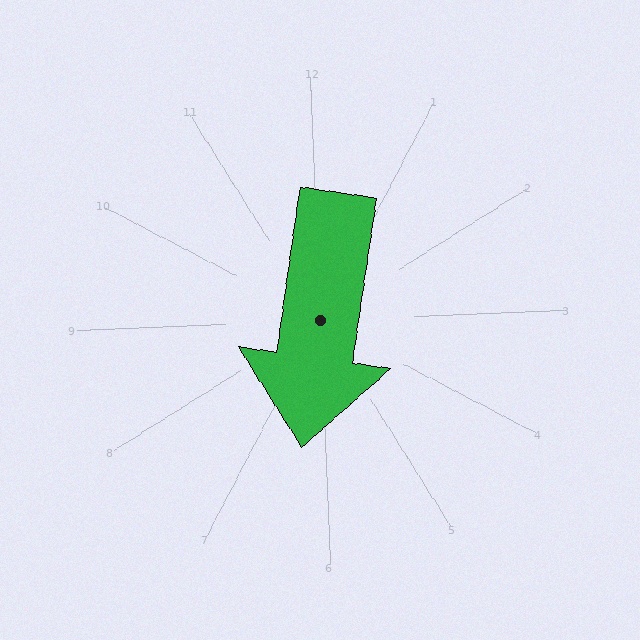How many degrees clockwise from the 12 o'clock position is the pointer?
Approximately 191 degrees.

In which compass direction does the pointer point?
South.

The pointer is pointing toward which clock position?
Roughly 6 o'clock.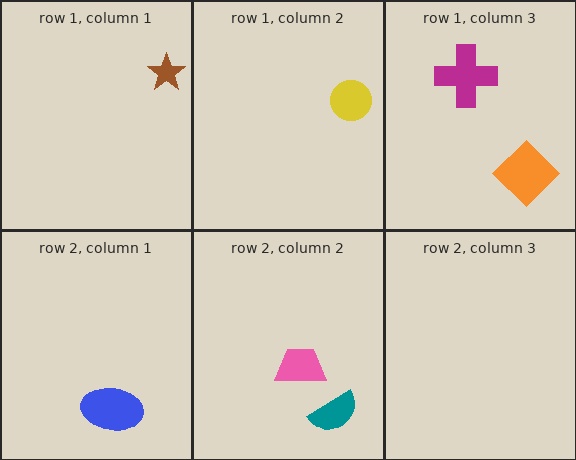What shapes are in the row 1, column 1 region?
The brown star.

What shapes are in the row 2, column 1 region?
The blue ellipse.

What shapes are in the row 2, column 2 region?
The pink trapezoid, the teal semicircle.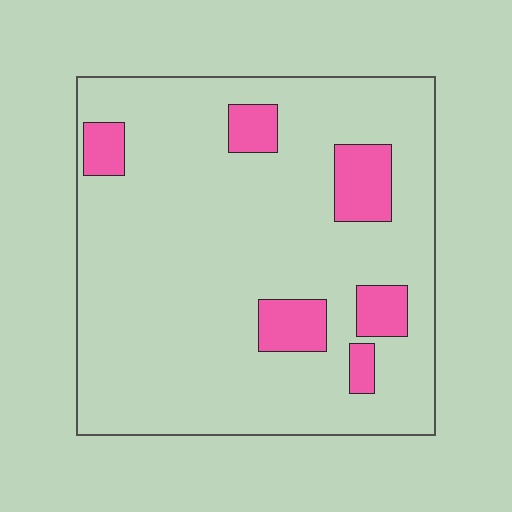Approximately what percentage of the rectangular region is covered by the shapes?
Approximately 15%.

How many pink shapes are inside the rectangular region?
6.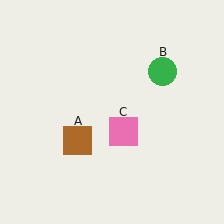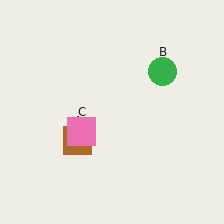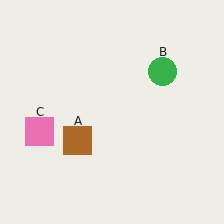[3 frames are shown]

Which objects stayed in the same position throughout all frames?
Brown square (object A) and green circle (object B) remained stationary.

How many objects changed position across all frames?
1 object changed position: pink square (object C).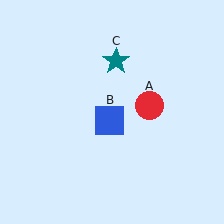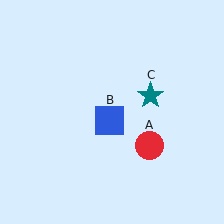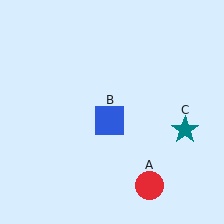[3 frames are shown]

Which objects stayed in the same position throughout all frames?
Blue square (object B) remained stationary.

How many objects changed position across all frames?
2 objects changed position: red circle (object A), teal star (object C).